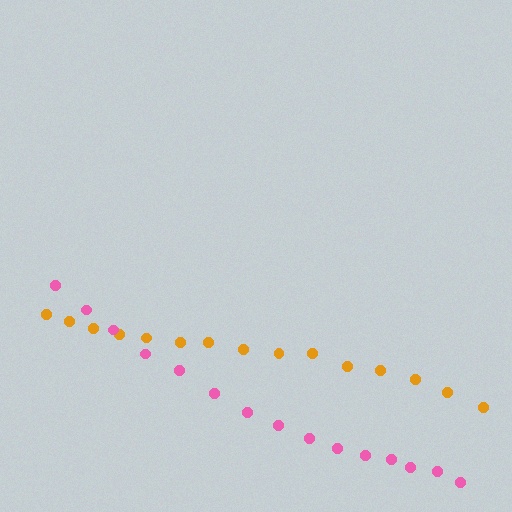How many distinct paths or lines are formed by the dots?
There are 2 distinct paths.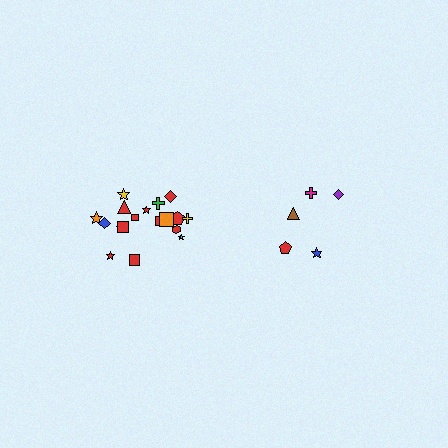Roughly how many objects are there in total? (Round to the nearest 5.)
Roughly 25 objects in total.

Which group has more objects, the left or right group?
The left group.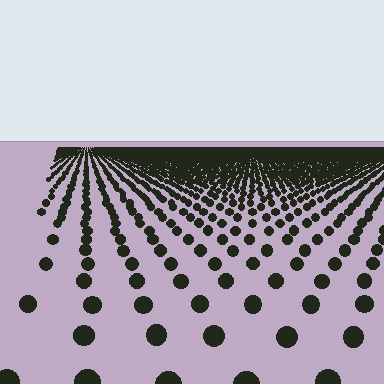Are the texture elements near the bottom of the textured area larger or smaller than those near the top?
Larger. Near the bottom, elements are closer to the viewer and appear at a bigger on-screen size.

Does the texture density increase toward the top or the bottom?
Density increases toward the top.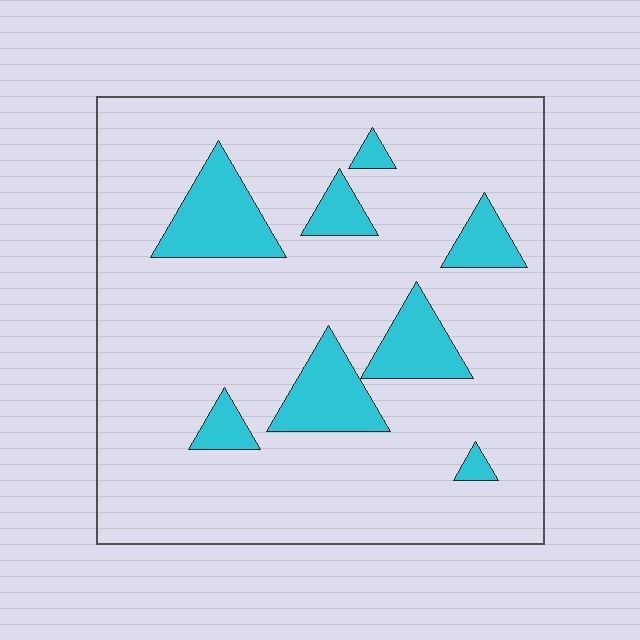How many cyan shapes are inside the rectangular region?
8.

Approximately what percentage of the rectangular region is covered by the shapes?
Approximately 15%.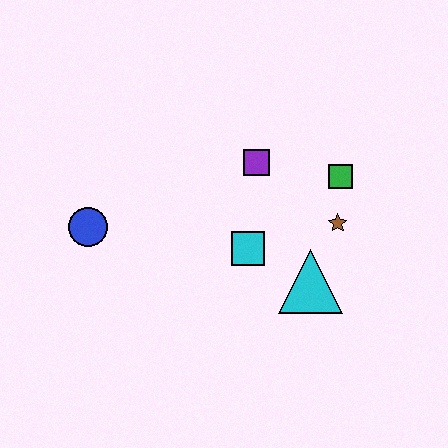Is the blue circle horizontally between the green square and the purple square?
No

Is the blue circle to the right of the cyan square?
No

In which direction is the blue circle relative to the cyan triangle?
The blue circle is to the left of the cyan triangle.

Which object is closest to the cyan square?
The cyan triangle is closest to the cyan square.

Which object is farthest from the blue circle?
The green square is farthest from the blue circle.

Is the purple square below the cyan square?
No